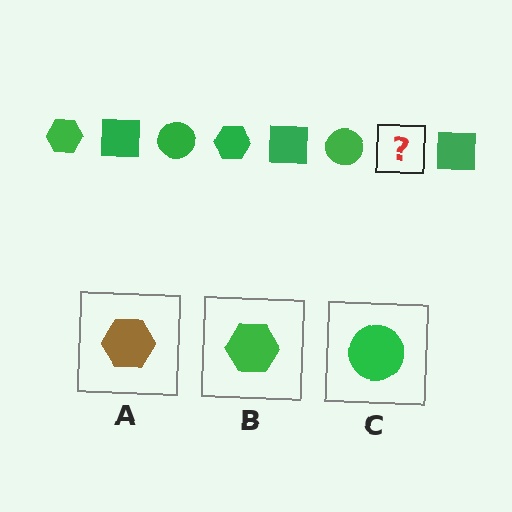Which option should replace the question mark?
Option B.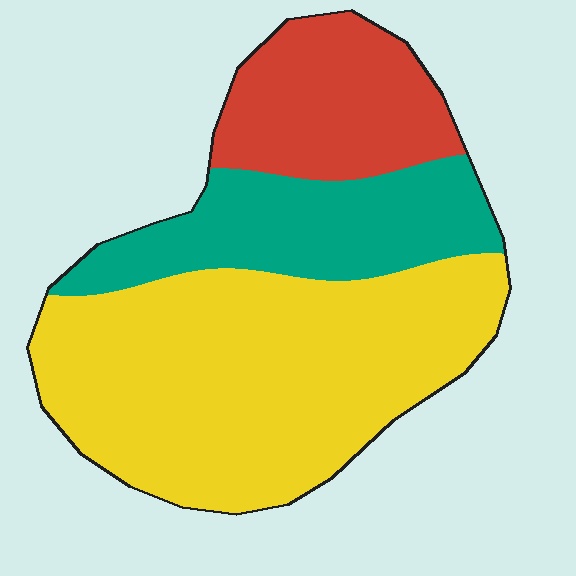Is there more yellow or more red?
Yellow.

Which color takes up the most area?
Yellow, at roughly 55%.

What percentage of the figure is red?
Red covers 20% of the figure.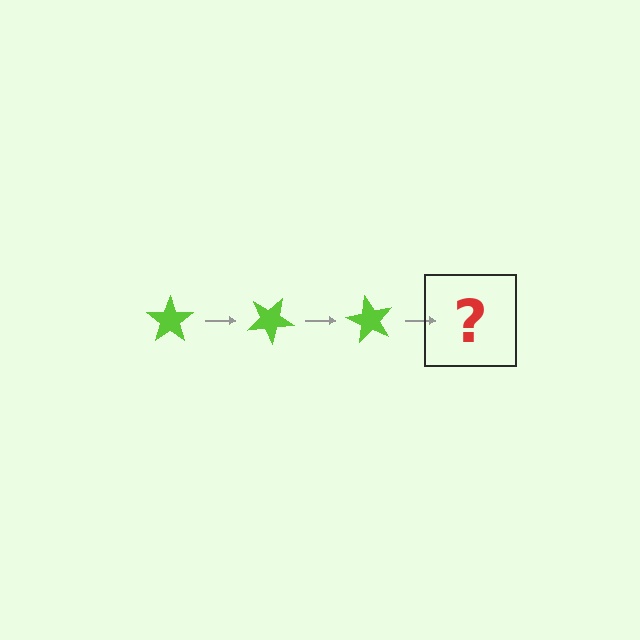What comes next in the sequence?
The next element should be a lime star rotated 90 degrees.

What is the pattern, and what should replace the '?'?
The pattern is that the star rotates 30 degrees each step. The '?' should be a lime star rotated 90 degrees.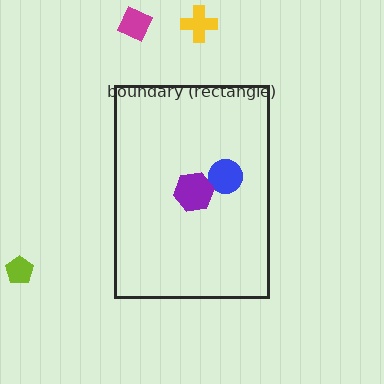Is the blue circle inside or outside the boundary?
Inside.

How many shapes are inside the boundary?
2 inside, 3 outside.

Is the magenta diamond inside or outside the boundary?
Outside.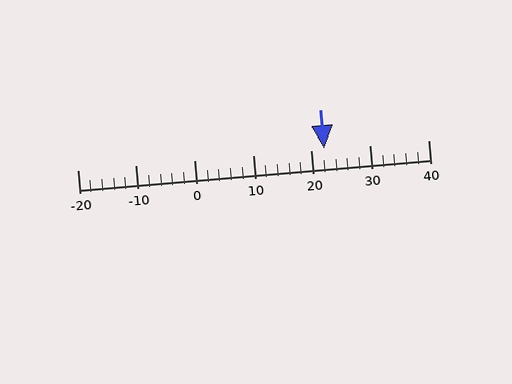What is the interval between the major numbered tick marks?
The major tick marks are spaced 10 units apart.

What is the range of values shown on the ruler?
The ruler shows values from -20 to 40.